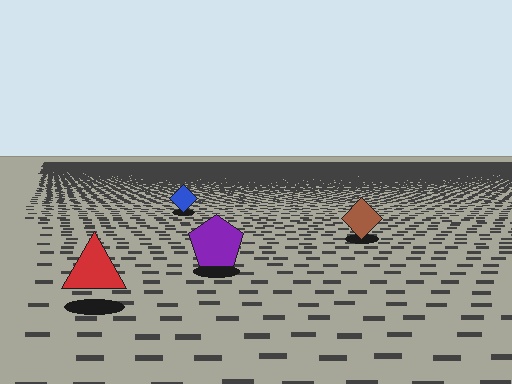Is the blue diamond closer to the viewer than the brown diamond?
No. The brown diamond is closer — you can tell from the texture gradient: the ground texture is coarser near it.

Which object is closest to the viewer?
The red triangle is closest. The texture marks near it are larger and more spread out.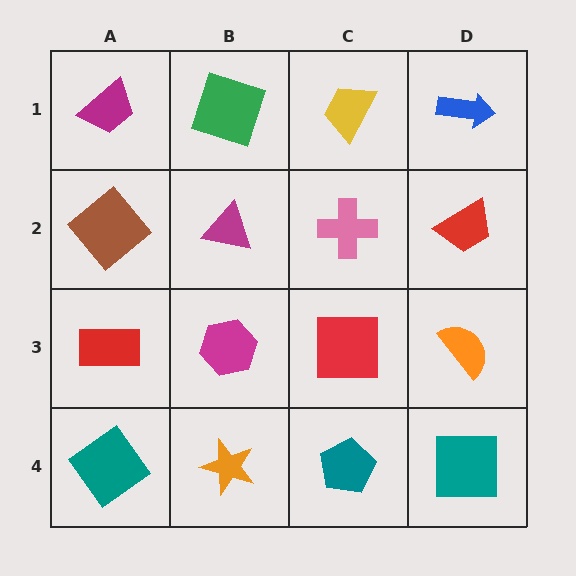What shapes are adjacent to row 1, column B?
A magenta triangle (row 2, column B), a magenta trapezoid (row 1, column A), a yellow trapezoid (row 1, column C).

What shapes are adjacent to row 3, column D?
A red trapezoid (row 2, column D), a teal square (row 4, column D), a red square (row 3, column C).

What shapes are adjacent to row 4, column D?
An orange semicircle (row 3, column D), a teal pentagon (row 4, column C).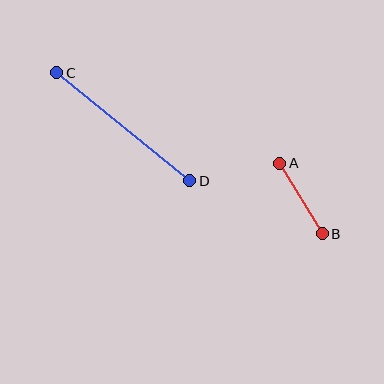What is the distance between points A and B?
The distance is approximately 83 pixels.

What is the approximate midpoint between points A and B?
The midpoint is at approximately (301, 198) pixels.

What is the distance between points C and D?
The distance is approximately 171 pixels.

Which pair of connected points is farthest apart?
Points C and D are farthest apart.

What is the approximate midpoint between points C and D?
The midpoint is at approximately (123, 127) pixels.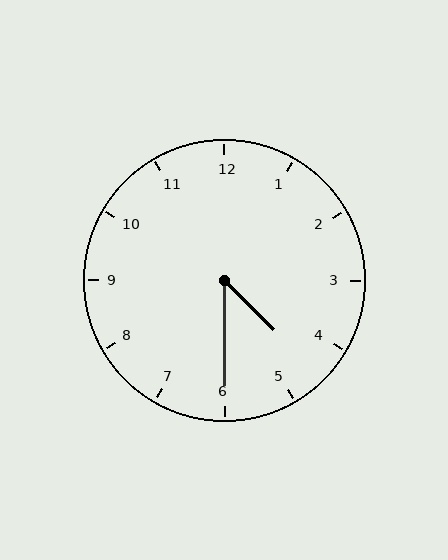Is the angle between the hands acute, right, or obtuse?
It is acute.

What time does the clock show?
4:30.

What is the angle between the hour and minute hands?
Approximately 45 degrees.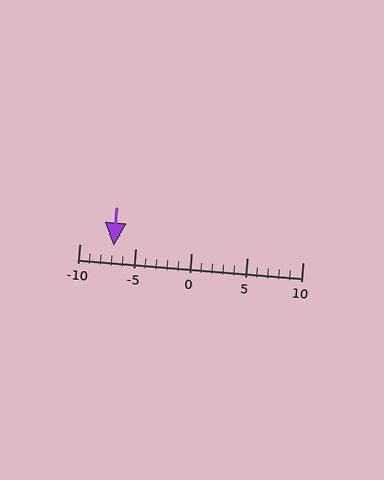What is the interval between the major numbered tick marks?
The major tick marks are spaced 5 units apart.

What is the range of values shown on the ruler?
The ruler shows values from -10 to 10.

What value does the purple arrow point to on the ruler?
The purple arrow points to approximately -7.